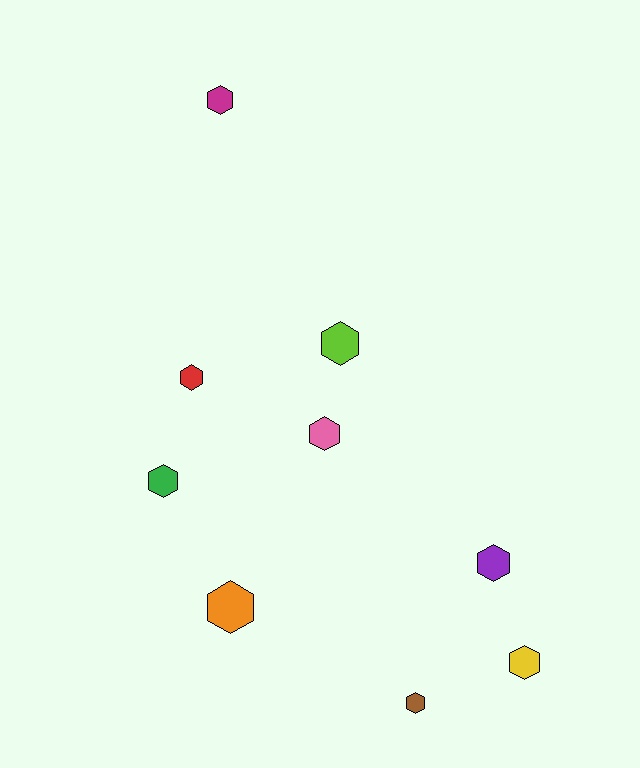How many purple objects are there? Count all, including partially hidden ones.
There is 1 purple object.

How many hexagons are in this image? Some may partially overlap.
There are 9 hexagons.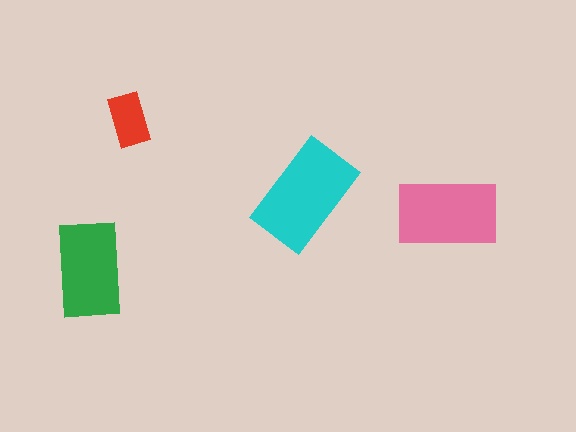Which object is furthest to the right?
The pink rectangle is rightmost.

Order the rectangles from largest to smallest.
the cyan one, the pink one, the green one, the red one.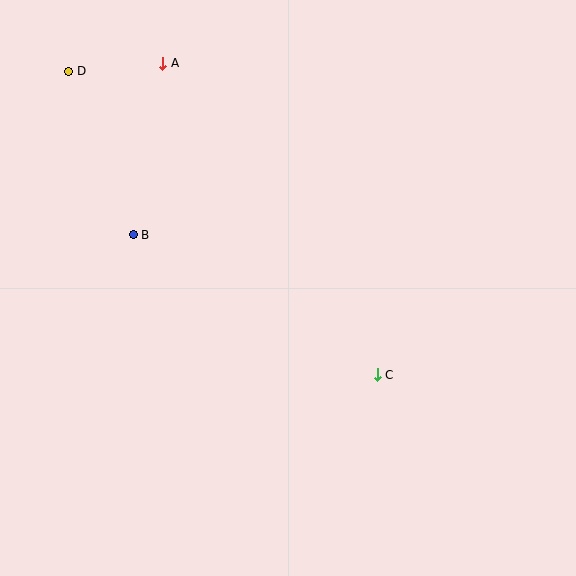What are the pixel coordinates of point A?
Point A is at (163, 63).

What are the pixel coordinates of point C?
Point C is at (377, 375).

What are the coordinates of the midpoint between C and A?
The midpoint between C and A is at (270, 219).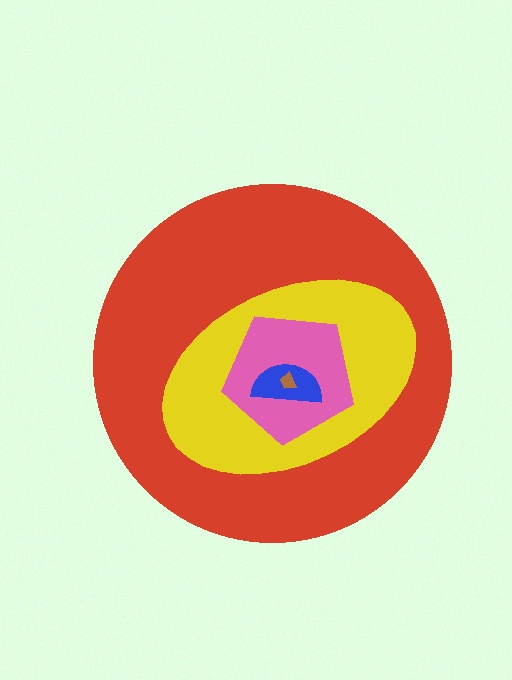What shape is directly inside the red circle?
The yellow ellipse.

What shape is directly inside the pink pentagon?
The blue semicircle.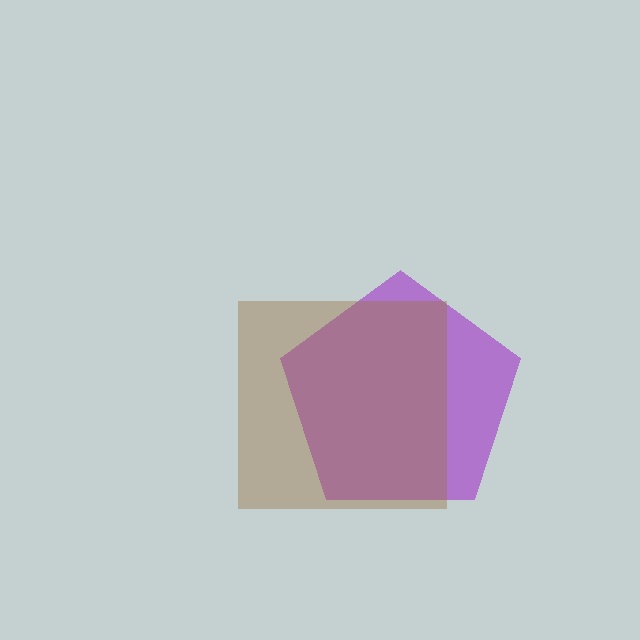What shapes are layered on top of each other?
The layered shapes are: a purple pentagon, a brown square.